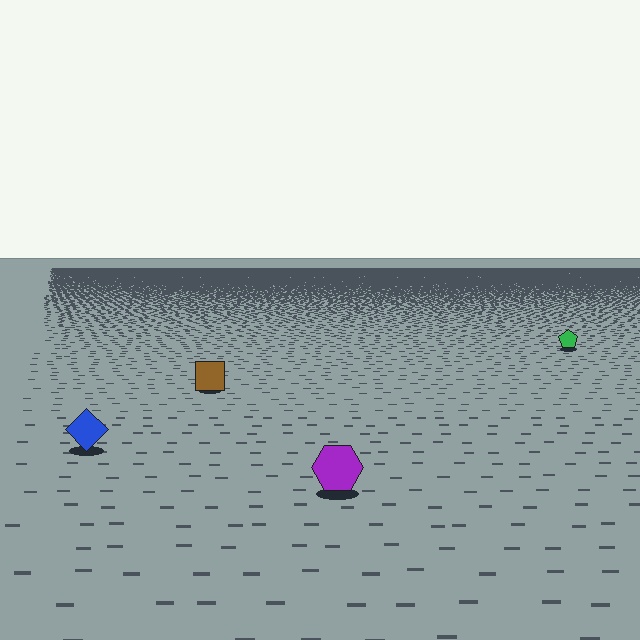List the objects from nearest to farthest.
From nearest to farthest: the purple hexagon, the blue diamond, the brown square, the green pentagon.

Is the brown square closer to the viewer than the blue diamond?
No. The blue diamond is closer — you can tell from the texture gradient: the ground texture is coarser near it.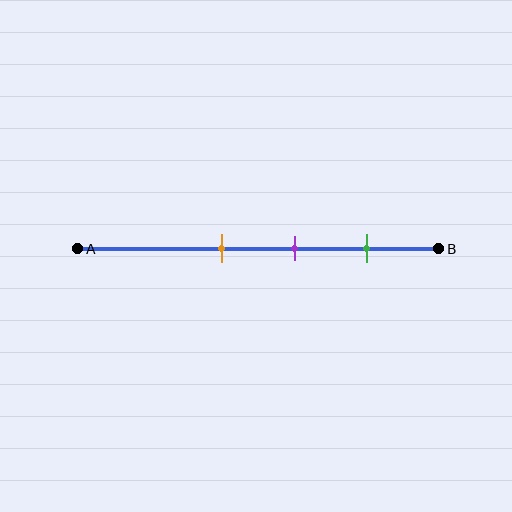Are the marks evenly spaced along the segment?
Yes, the marks are approximately evenly spaced.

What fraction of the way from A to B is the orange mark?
The orange mark is approximately 40% (0.4) of the way from A to B.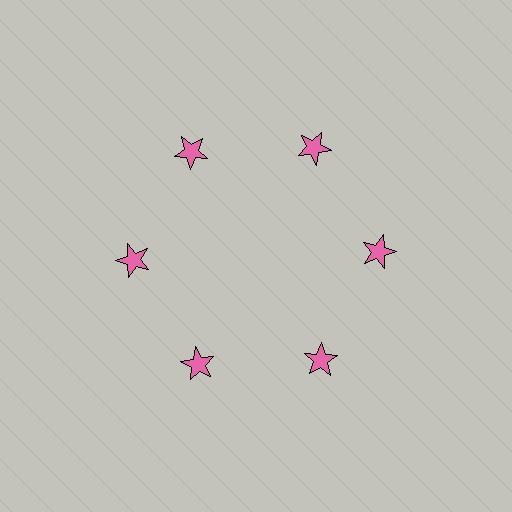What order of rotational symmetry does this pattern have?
This pattern has 6-fold rotational symmetry.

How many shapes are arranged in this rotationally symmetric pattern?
There are 6 shapes, arranged in 6 groups of 1.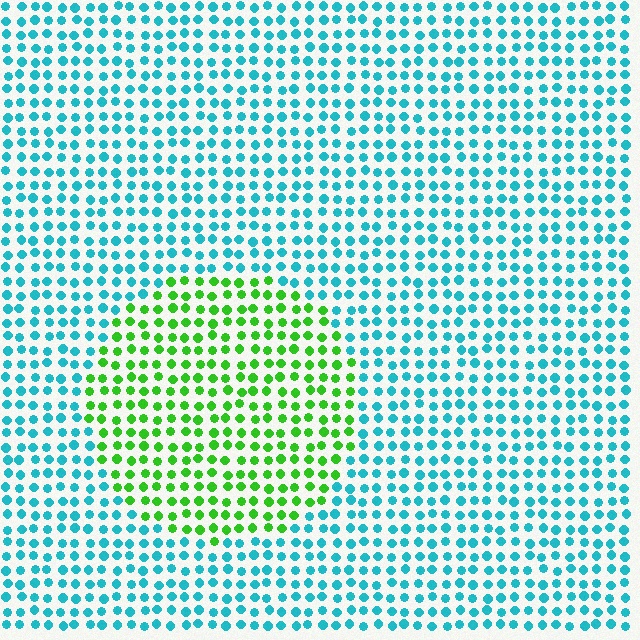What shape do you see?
I see a circle.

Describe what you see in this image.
The image is filled with small cyan elements in a uniform arrangement. A circle-shaped region is visible where the elements are tinted to a slightly different hue, forming a subtle color boundary.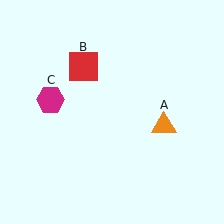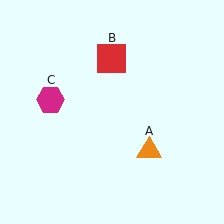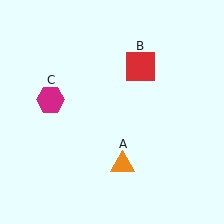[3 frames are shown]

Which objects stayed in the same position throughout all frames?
Magenta hexagon (object C) remained stationary.